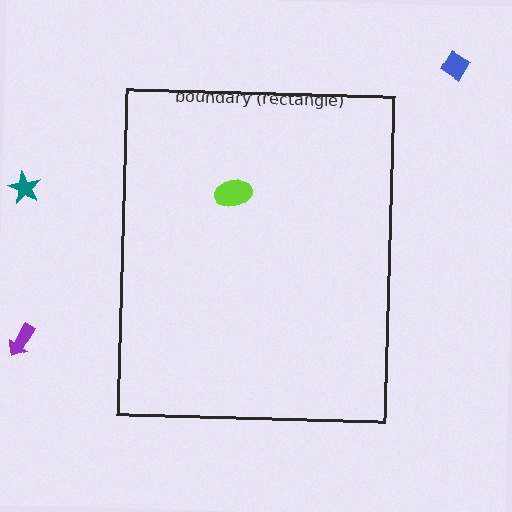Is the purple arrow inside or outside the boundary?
Outside.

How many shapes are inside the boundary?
1 inside, 3 outside.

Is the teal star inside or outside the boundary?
Outside.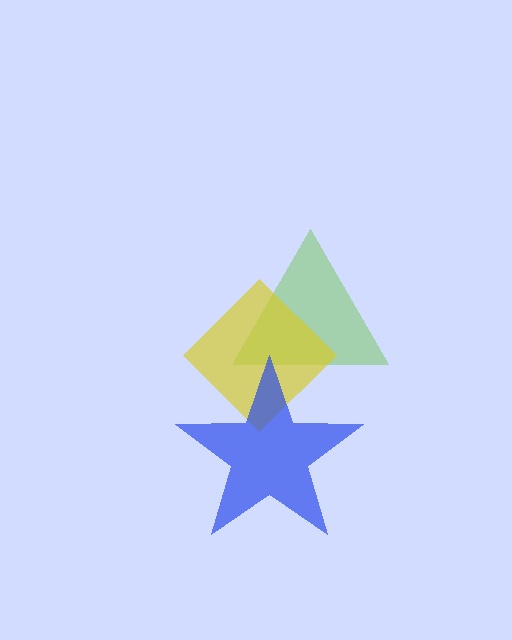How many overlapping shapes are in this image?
There are 3 overlapping shapes in the image.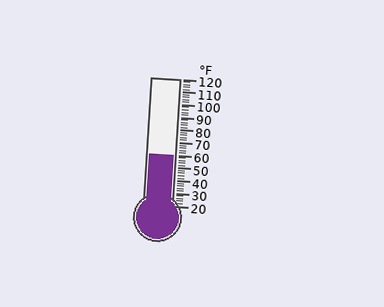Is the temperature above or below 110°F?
The temperature is below 110°F.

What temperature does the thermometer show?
The thermometer shows approximately 60°F.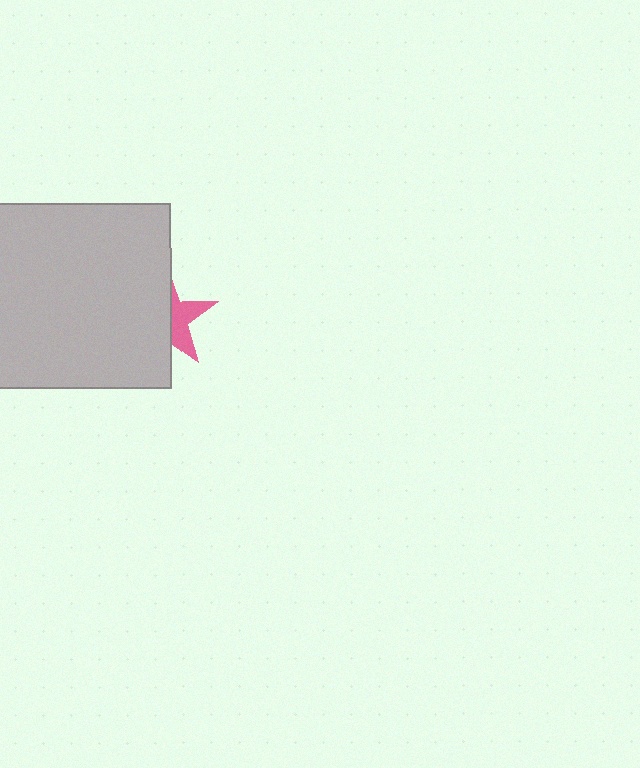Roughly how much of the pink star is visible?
A small part of it is visible (roughly 40%).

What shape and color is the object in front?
The object in front is a light gray square.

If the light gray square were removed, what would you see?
You would see the complete pink star.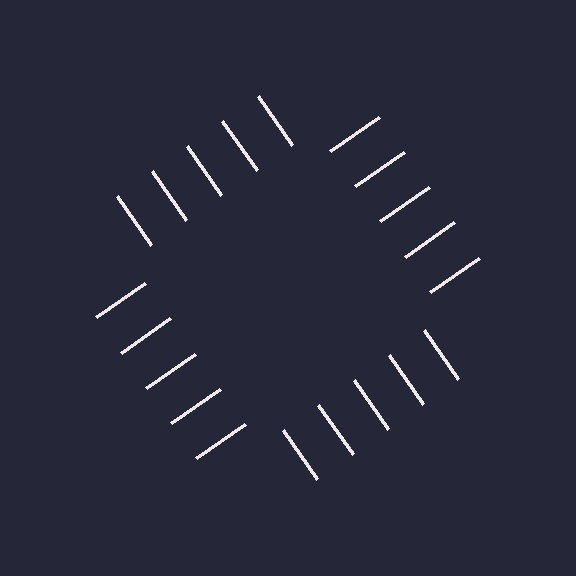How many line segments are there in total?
20 — 5 along each of the 4 edges.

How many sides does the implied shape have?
4 sides — the line-ends trace a square.